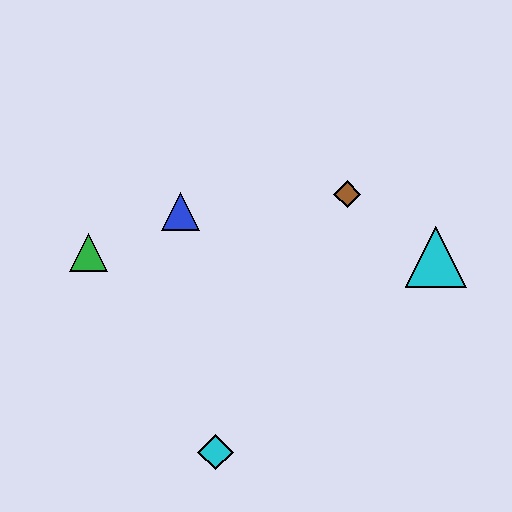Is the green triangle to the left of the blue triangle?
Yes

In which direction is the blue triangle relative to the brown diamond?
The blue triangle is to the left of the brown diamond.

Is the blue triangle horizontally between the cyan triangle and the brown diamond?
No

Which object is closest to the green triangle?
The blue triangle is closest to the green triangle.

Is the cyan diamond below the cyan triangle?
Yes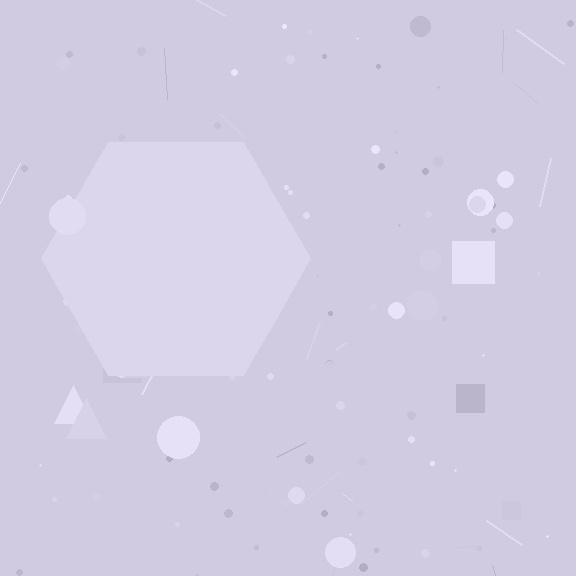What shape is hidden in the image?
A hexagon is hidden in the image.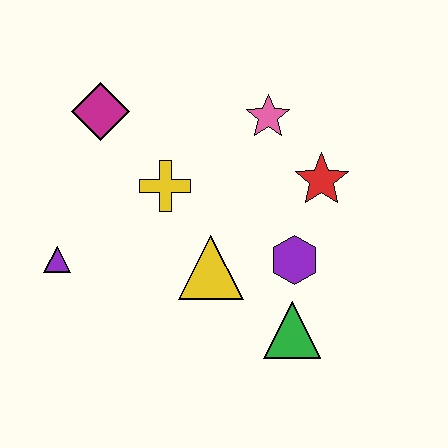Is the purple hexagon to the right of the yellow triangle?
Yes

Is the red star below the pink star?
Yes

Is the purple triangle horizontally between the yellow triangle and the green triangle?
No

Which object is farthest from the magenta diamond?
The green triangle is farthest from the magenta diamond.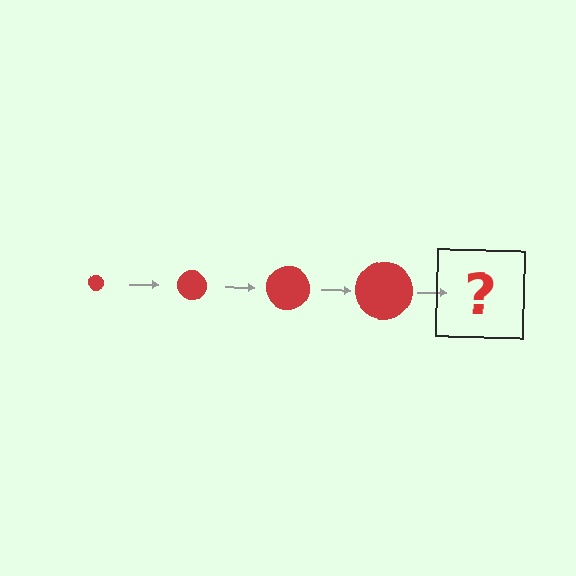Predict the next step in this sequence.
The next step is a red circle, larger than the previous one.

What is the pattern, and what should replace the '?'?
The pattern is that the circle gets progressively larger each step. The '?' should be a red circle, larger than the previous one.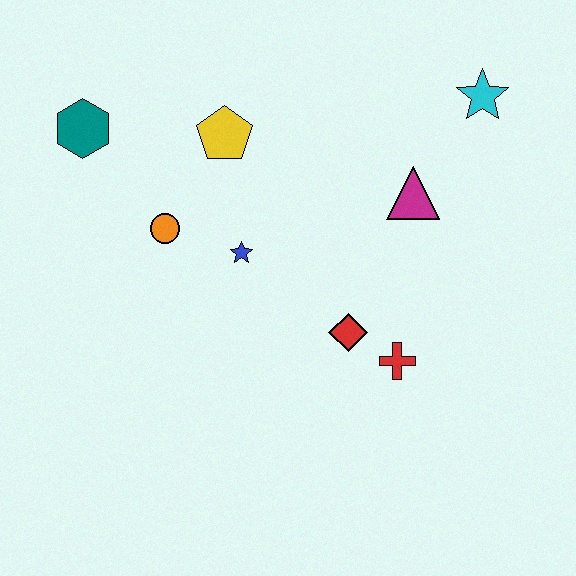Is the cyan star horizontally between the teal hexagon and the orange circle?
No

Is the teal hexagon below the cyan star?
Yes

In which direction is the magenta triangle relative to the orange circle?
The magenta triangle is to the right of the orange circle.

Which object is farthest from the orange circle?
The cyan star is farthest from the orange circle.